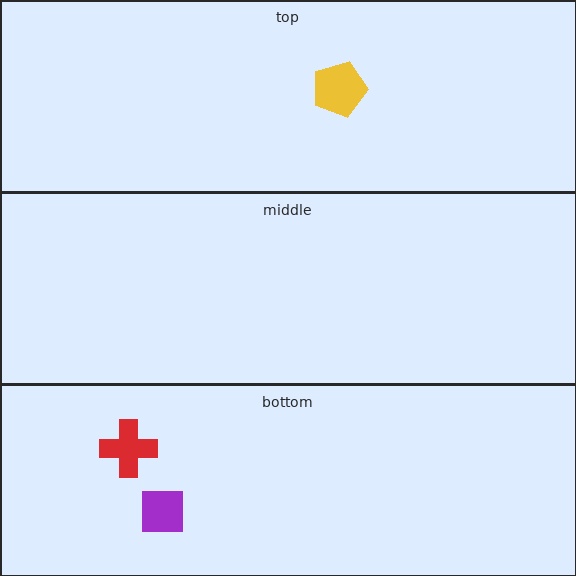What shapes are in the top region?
The yellow pentagon.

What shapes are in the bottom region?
The purple square, the red cross.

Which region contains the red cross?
The bottom region.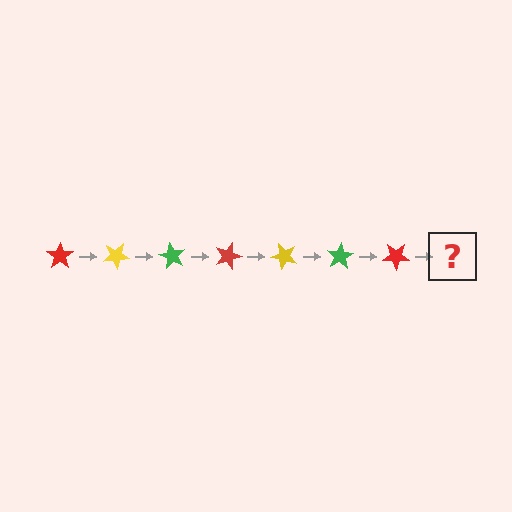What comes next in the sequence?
The next element should be a yellow star, rotated 210 degrees from the start.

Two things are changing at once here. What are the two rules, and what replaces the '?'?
The two rules are that it rotates 30 degrees each step and the color cycles through red, yellow, and green. The '?' should be a yellow star, rotated 210 degrees from the start.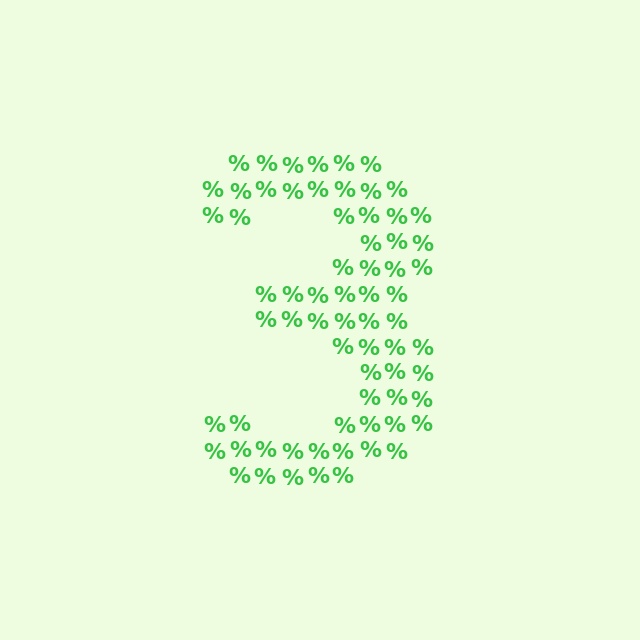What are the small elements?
The small elements are percent signs.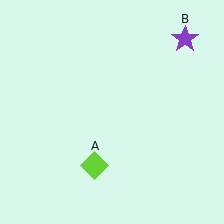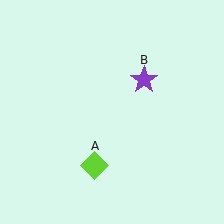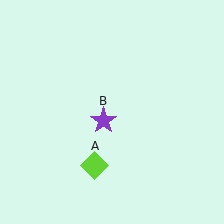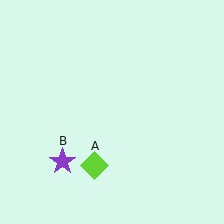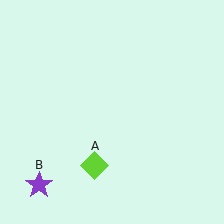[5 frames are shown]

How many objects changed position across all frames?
1 object changed position: purple star (object B).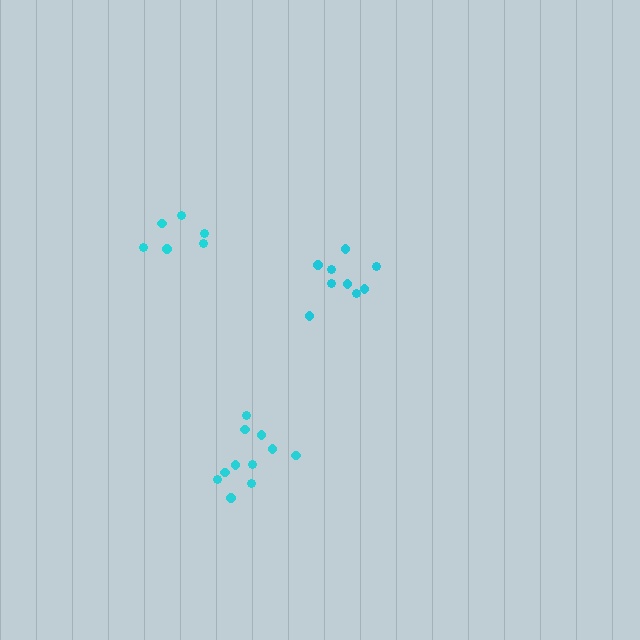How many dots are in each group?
Group 1: 6 dots, Group 2: 9 dots, Group 3: 11 dots (26 total).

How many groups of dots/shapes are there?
There are 3 groups.